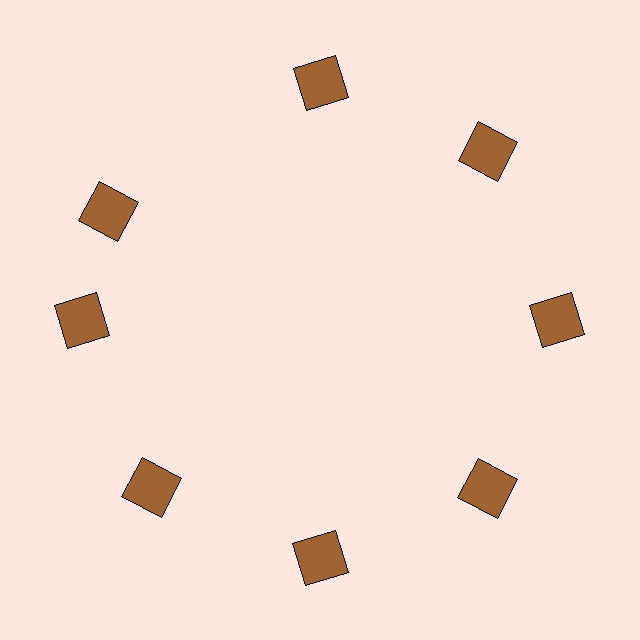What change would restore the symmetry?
The symmetry would be restored by rotating it back into even spacing with its neighbors so that all 8 squares sit at equal angles and equal distance from the center.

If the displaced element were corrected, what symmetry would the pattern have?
It would have 8-fold rotational symmetry — the pattern would map onto itself every 45 degrees.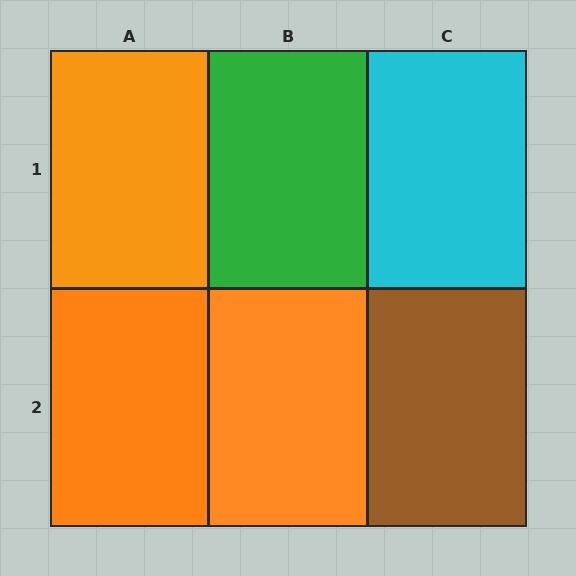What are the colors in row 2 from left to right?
Orange, orange, brown.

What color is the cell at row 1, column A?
Orange.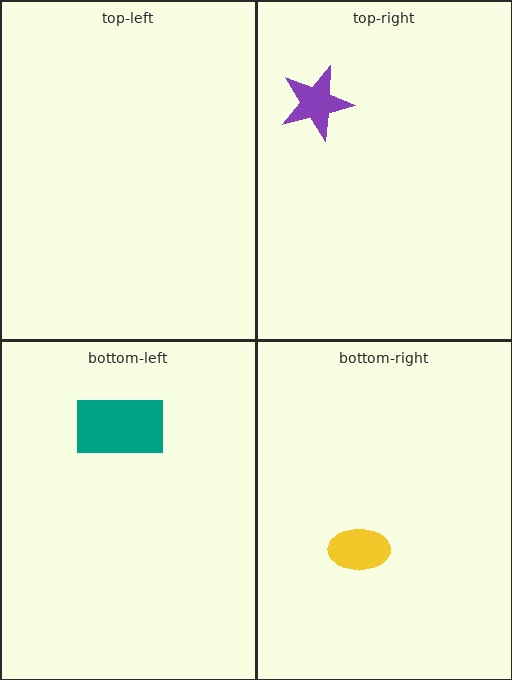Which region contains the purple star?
The top-right region.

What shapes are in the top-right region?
The purple star.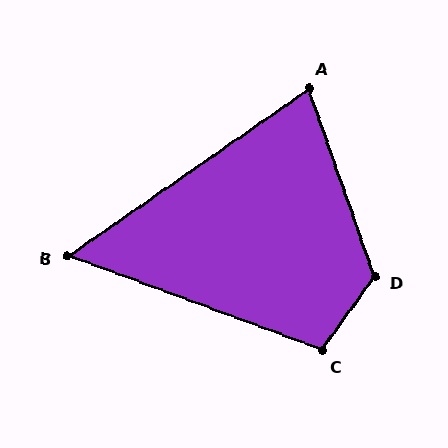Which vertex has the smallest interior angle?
B, at approximately 55 degrees.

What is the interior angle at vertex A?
Approximately 75 degrees (acute).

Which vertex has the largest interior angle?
D, at approximately 125 degrees.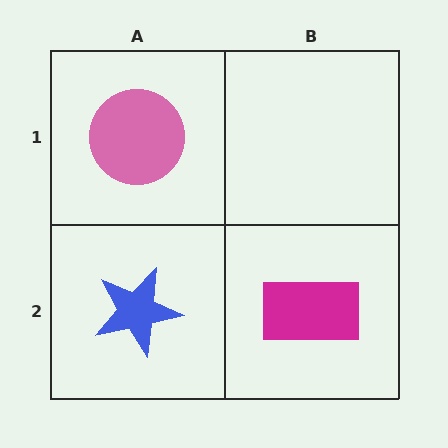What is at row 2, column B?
A magenta rectangle.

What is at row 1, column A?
A pink circle.